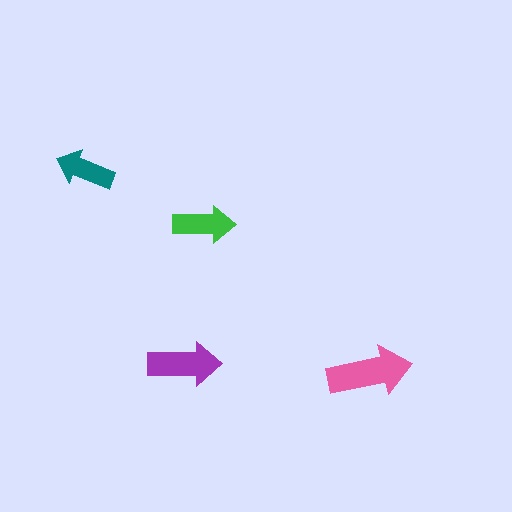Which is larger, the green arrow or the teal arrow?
The green one.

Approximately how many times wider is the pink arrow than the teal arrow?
About 1.5 times wider.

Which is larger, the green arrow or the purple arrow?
The purple one.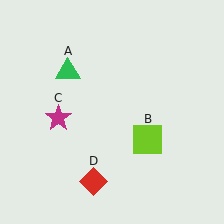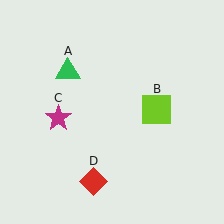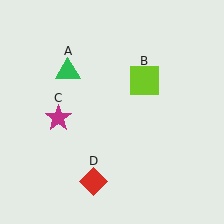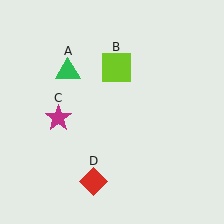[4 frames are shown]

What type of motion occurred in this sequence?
The lime square (object B) rotated counterclockwise around the center of the scene.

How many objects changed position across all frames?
1 object changed position: lime square (object B).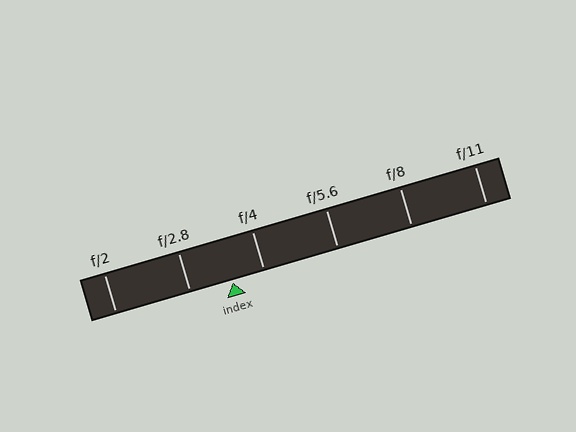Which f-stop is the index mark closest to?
The index mark is closest to f/4.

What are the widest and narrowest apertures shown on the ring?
The widest aperture shown is f/2 and the narrowest is f/11.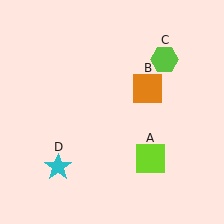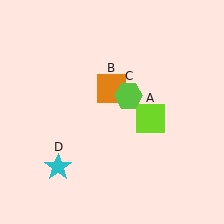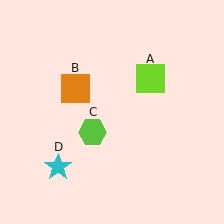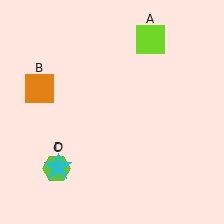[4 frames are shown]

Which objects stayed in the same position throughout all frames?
Cyan star (object D) remained stationary.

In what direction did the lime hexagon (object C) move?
The lime hexagon (object C) moved down and to the left.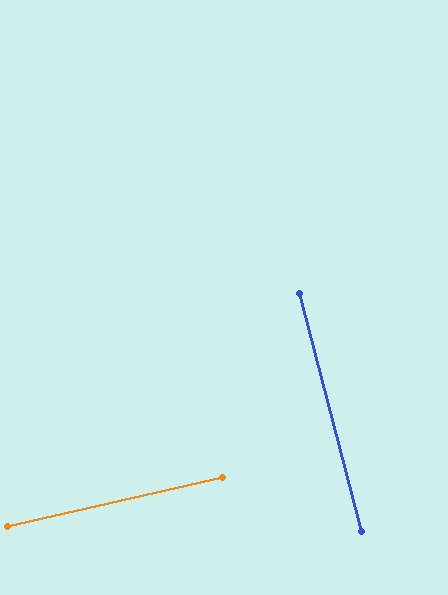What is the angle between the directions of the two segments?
Approximately 88 degrees.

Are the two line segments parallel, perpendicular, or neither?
Perpendicular — they meet at approximately 88°.